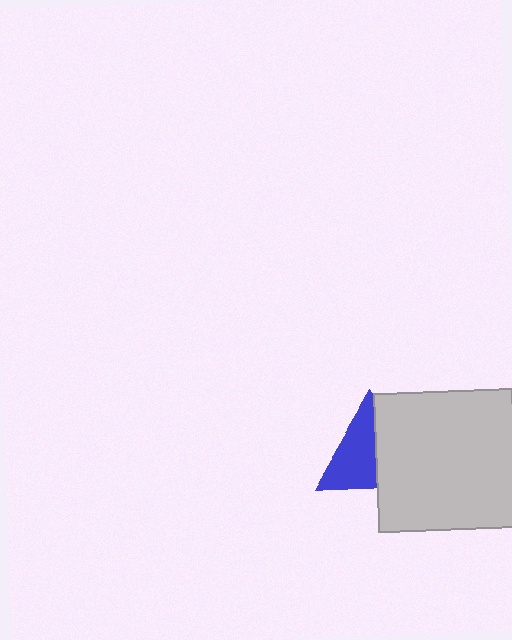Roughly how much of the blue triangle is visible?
About half of it is visible (roughly 55%).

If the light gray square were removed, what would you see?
You would see the complete blue triangle.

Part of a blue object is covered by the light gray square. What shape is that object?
It is a triangle.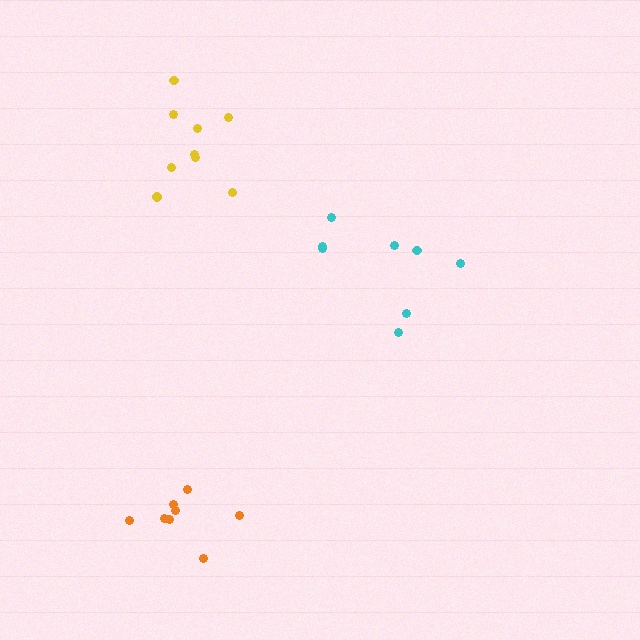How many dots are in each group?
Group 1: 8 dots, Group 2: 9 dots, Group 3: 8 dots (25 total).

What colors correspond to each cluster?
The clusters are colored: orange, yellow, cyan.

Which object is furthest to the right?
The cyan cluster is rightmost.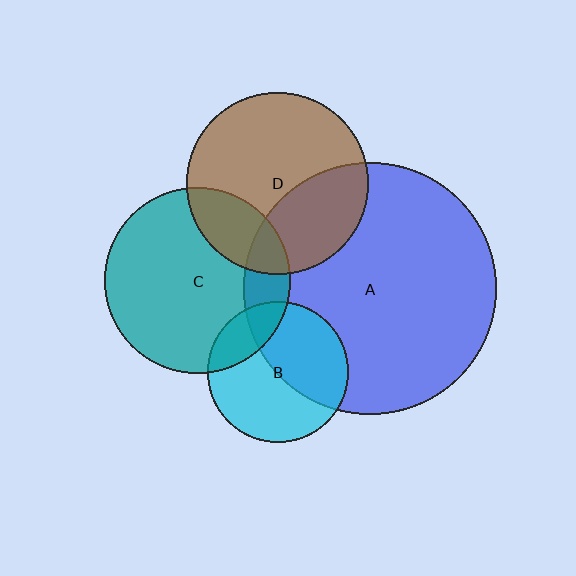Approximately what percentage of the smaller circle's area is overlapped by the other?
Approximately 20%.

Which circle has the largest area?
Circle A (blue).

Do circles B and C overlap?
Yes.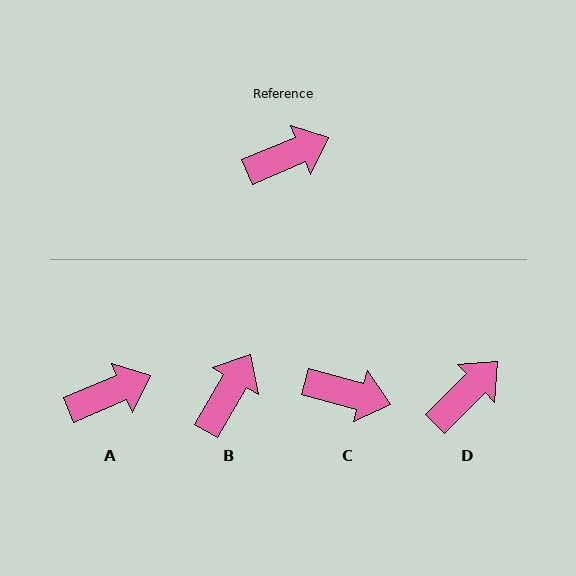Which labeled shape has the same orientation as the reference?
A.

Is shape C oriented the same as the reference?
No, it is off by about 38 degrees.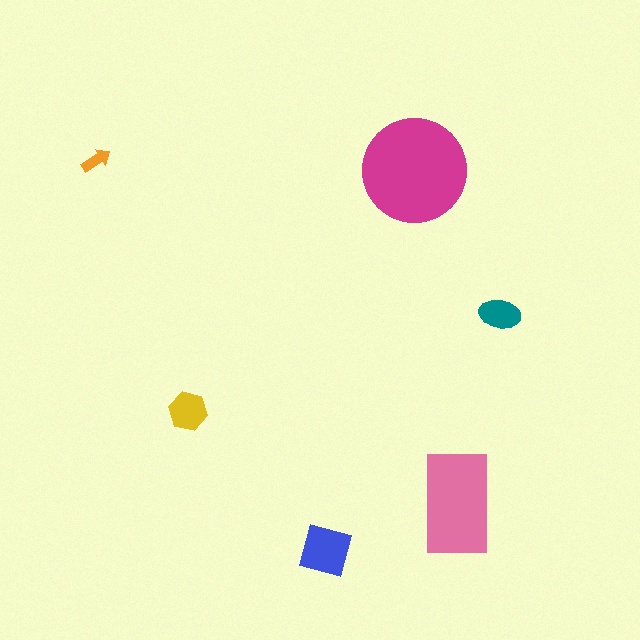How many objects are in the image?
There are 6 objects in the image.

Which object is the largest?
The magenta circle.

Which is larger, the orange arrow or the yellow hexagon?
The yellow hexagon.